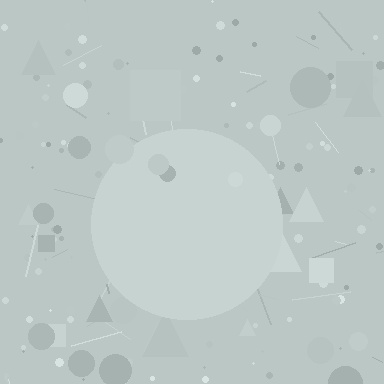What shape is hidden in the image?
A circle is hidden in the image.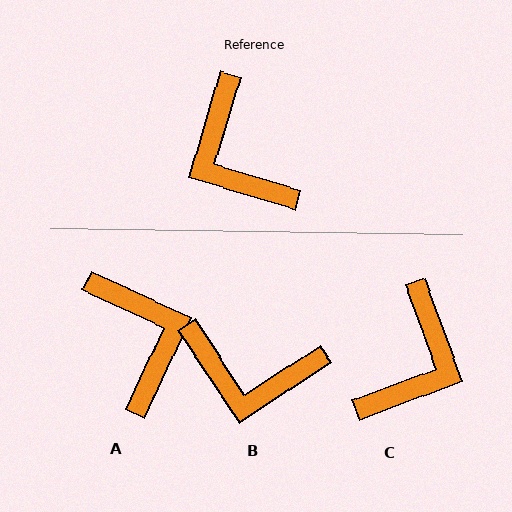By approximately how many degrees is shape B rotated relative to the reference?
Approximately 50 degrees counter-clockwise.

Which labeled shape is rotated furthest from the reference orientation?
A, about 172 degrees away.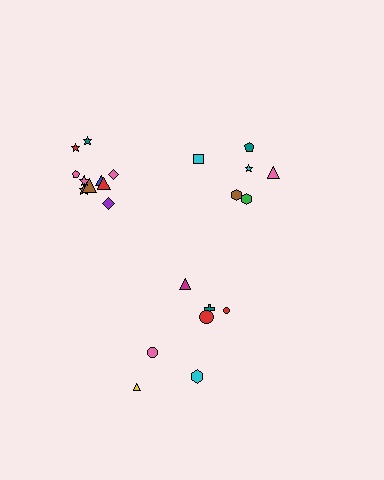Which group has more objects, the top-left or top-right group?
The top-left group.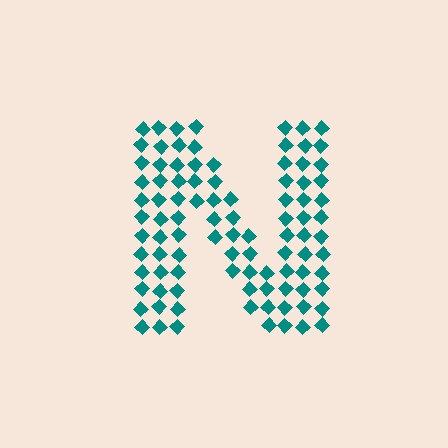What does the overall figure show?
The overall figure shows the letter N.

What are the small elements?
The small elements are diamonds.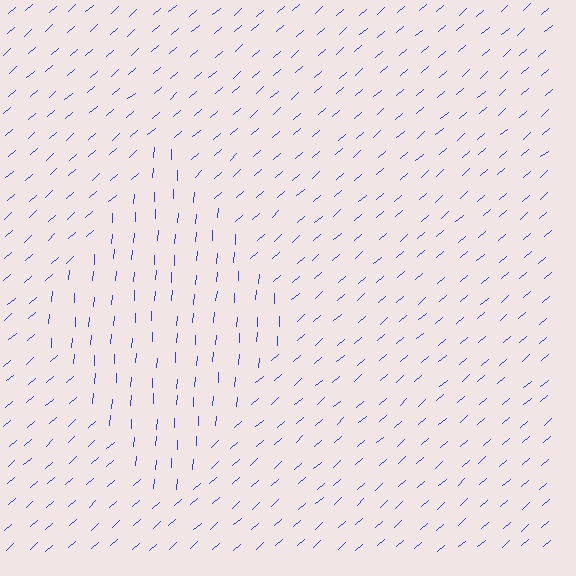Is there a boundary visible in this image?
Yes, there is a texture boundary formed by a change in line orientation.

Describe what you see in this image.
The image is filled with small blue line segments. A diamond region in the image has lines oriented differently from the surrounding lines, creating a visible texture boundary.